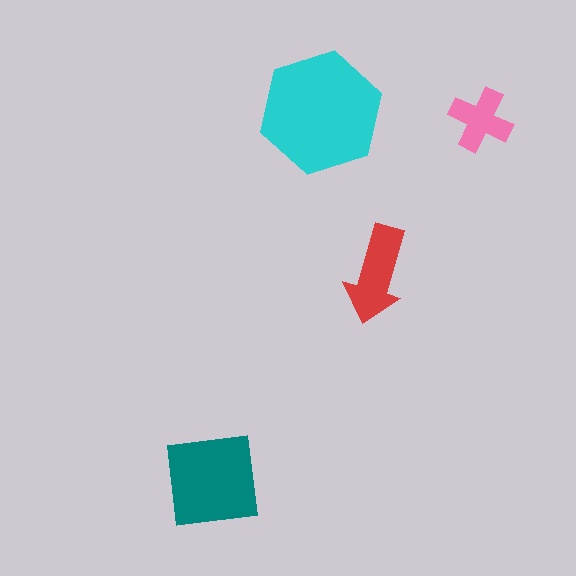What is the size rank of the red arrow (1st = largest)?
3rd.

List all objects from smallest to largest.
The pink cross, the red arrow, the teal square, the cyan hexagon.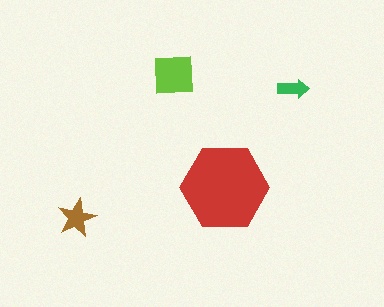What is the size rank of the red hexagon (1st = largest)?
1st.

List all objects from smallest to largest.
The green arrow, the brown star, the lime square, the red hexagon.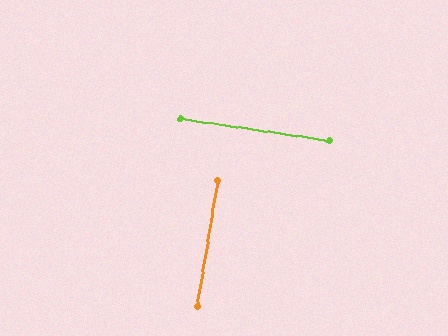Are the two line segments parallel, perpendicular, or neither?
Perpendicular — they meet at approximately 89°.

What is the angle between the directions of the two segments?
Approximately 89 degrees.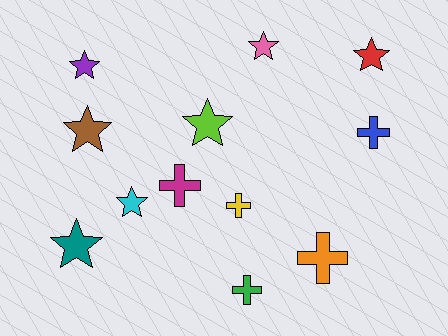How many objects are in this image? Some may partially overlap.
There are 12 objects.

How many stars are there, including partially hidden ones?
There are 7 stars.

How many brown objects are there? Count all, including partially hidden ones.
There is 1 brown object.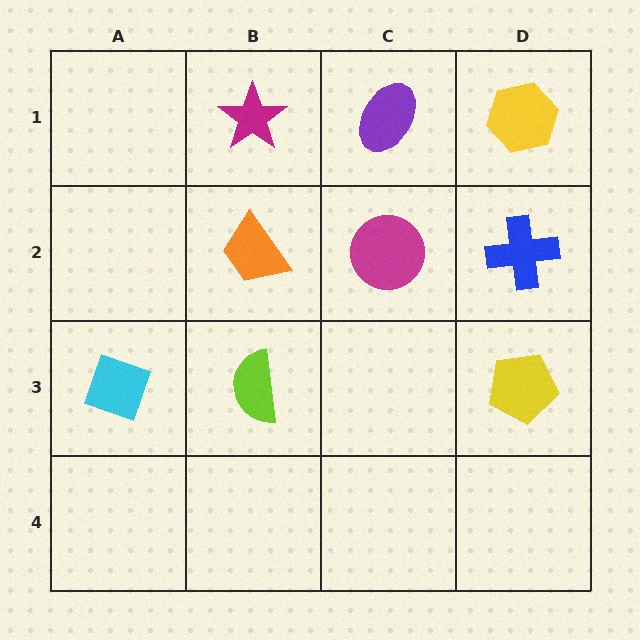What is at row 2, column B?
An orange trapezoid.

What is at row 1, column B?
A magenta star.